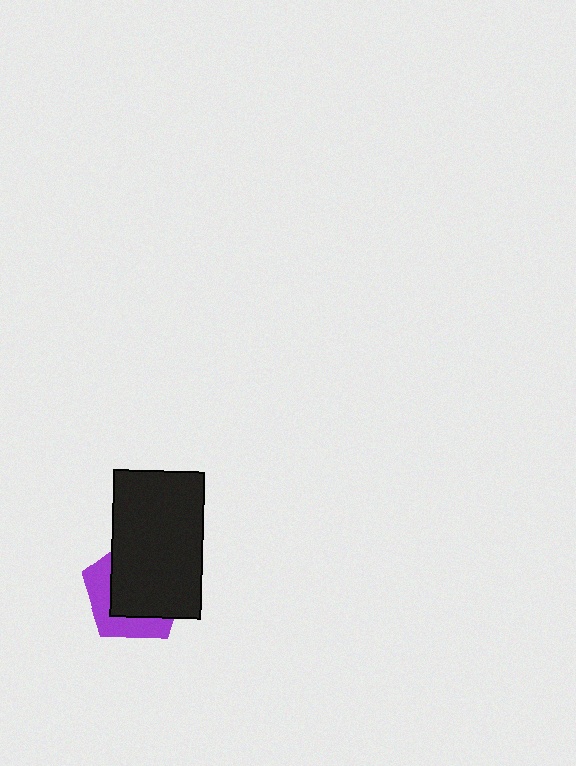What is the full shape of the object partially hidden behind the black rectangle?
The partially hidden object is a purple pentagon.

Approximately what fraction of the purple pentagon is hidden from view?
Roughly 65% of the purple pentagon is hidden behind the black rectangle.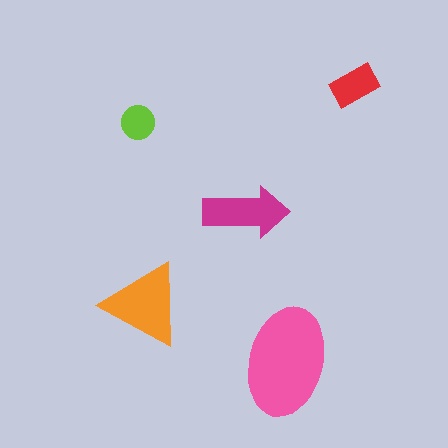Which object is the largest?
The pink ellipse.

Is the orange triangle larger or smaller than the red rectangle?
Larger.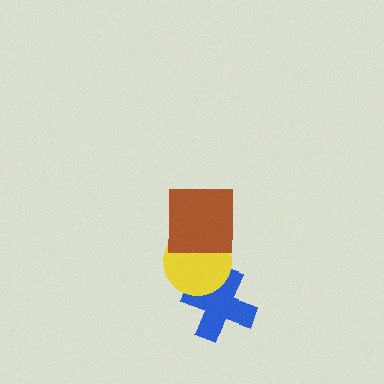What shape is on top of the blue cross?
The yellow circle is on top of the blue cross.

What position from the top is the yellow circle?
The yellow circle is 2nd from the top.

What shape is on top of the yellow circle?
The brown square is on top of the yellow circle.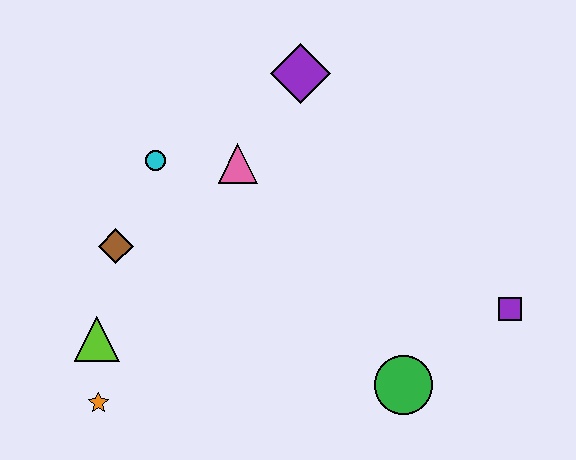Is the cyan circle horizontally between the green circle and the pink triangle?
No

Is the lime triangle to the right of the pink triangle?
No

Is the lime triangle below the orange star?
No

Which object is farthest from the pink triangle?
The purple square is farthest from the pink triangle.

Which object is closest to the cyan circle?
The pink triangle is closest to the cyan circle.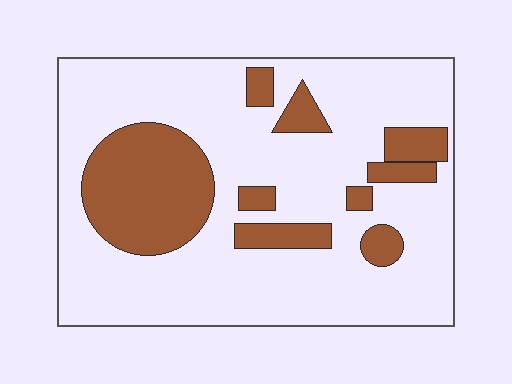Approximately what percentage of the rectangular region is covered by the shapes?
Approximately 25%.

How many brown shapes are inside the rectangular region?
9.